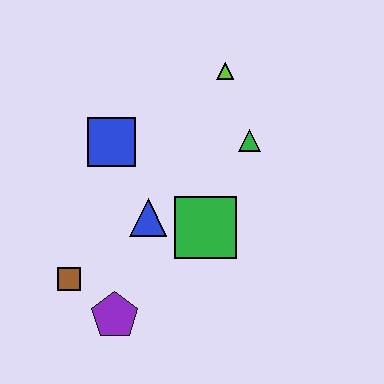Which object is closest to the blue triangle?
The green square is closest to the blue triangle.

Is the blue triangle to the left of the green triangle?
Yes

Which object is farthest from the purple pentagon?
The lime triangle is farthest from the purple pentagon.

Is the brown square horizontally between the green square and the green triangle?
No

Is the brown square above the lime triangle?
No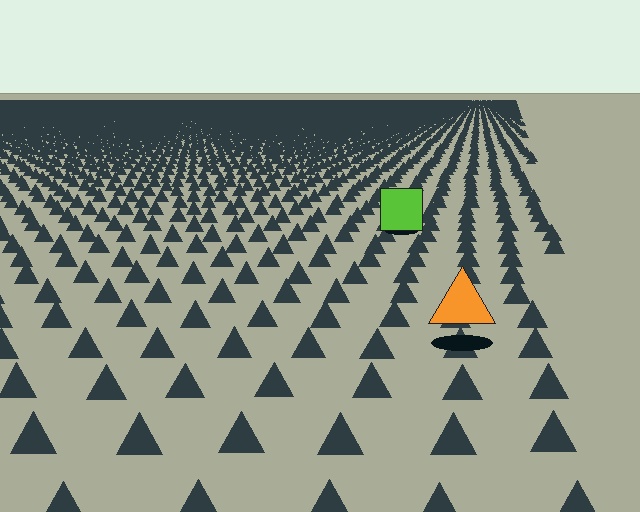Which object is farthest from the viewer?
The lime square is farthest from the viewer. It appears smaller and the ground texture around it is denser.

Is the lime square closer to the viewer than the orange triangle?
No. The orange triangle is closer — you can tell from the texture gradient: the ground texture is coarser near it.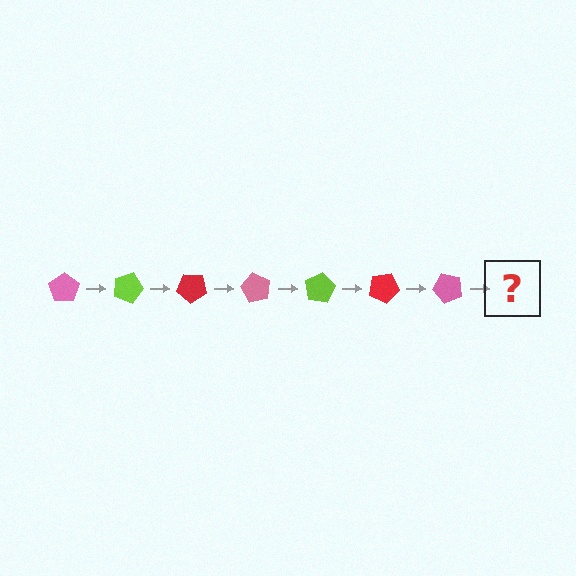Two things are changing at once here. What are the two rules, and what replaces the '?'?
The two rules are that it rotates 20 degrees each step and the color cycles through pink, lime, and red. The '?' should be a lime pentagon, rotated 140 degrees from the start.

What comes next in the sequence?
The next element should be a lime pentagon, rotated 140 degrees from the start.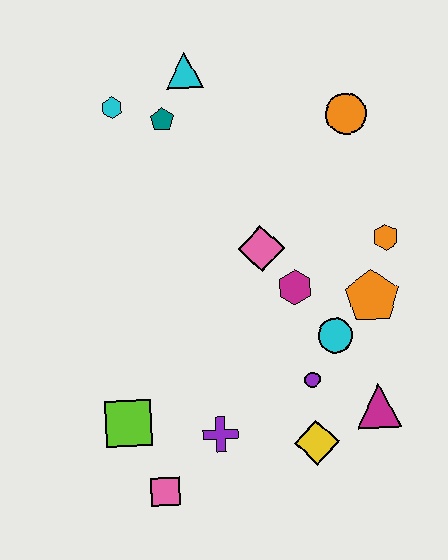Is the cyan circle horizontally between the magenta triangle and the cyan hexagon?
Yes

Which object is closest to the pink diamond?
The magenta hexagon is closest to the pink diamond.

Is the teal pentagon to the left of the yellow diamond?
Yes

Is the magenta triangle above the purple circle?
No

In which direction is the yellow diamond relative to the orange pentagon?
The yellow diamond is below the orange pentagon.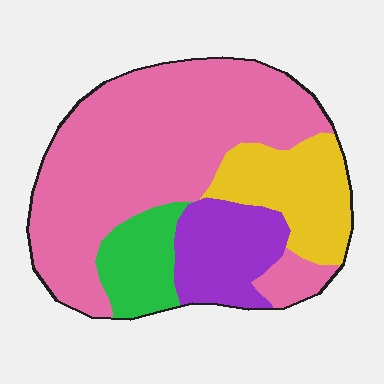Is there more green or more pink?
Pink.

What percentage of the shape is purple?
Purple takes up about one sixth (1/6) of the shape.